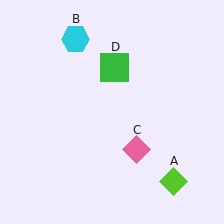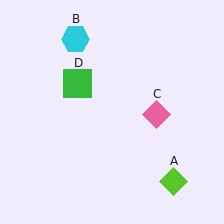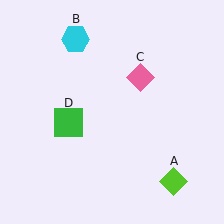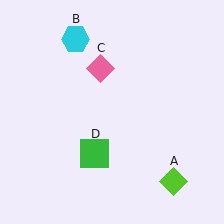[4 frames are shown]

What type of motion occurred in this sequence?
The pink diamond (object C), green square (object D) rotated counterclockwise around the center of the scene.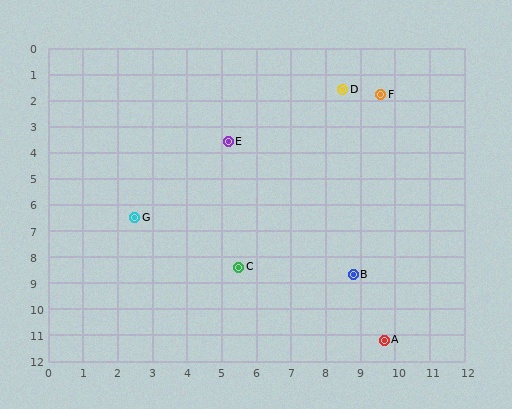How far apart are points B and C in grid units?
Points B and C are about 3.3 grid units apart.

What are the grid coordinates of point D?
Point D is at approximately (8.5, 1.6).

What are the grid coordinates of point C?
Point C is at approximately (5.5, 8.4).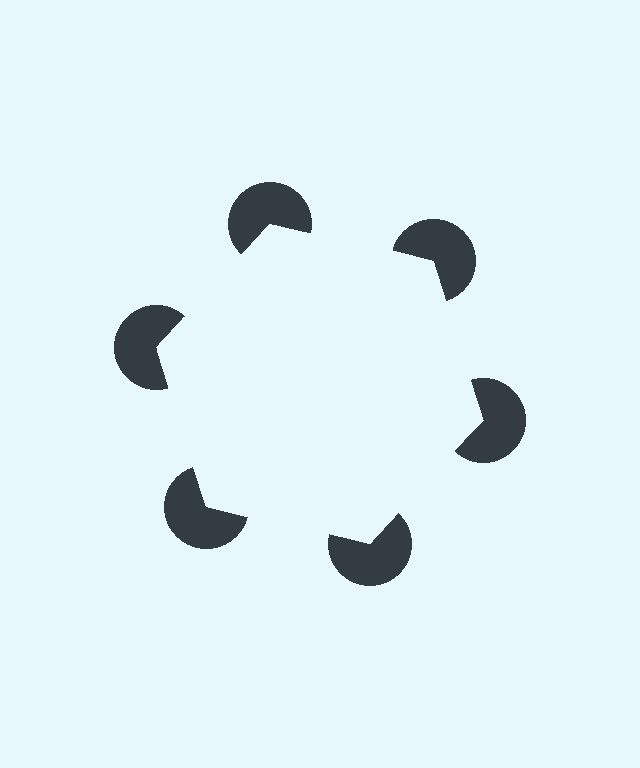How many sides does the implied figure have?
6 sides.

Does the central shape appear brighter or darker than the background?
It typically appears slightly brighter than the background, even though no actual brightness change is drawn.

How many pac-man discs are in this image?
There are 6 — one at each vertex of the illusory hexagon.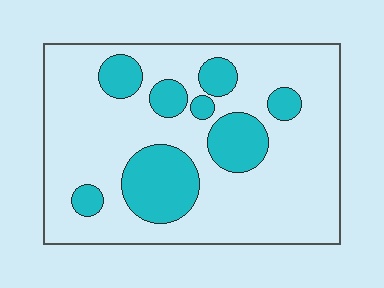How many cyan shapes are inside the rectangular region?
8.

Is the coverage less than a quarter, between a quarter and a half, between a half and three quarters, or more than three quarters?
Less than a quarter.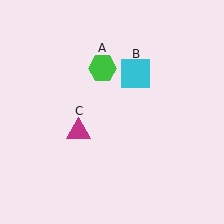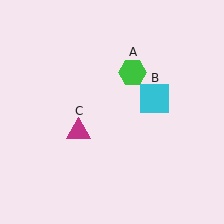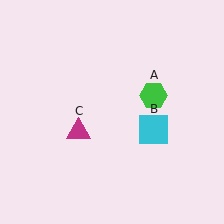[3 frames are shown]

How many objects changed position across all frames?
2 objects changed position: green hexagon (object A), cyan square (object B).